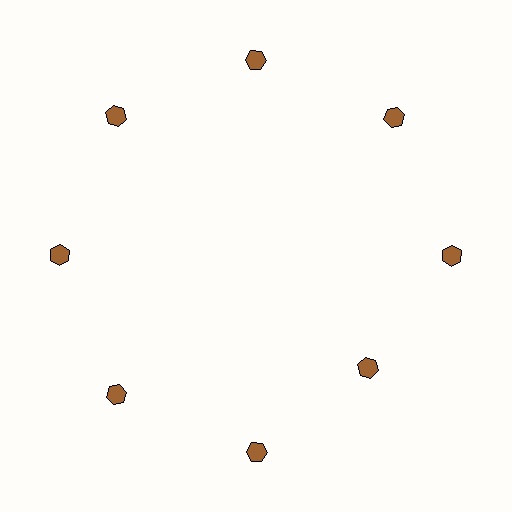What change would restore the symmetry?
The symmetry would be restored by moving it outward, back onto the ring so that all 8 hexagons sit at equal angles and equal distance from the center.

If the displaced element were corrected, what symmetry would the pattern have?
It would have 8-fold rotational symmetry — the pattern would map onto itself every 45 degrees.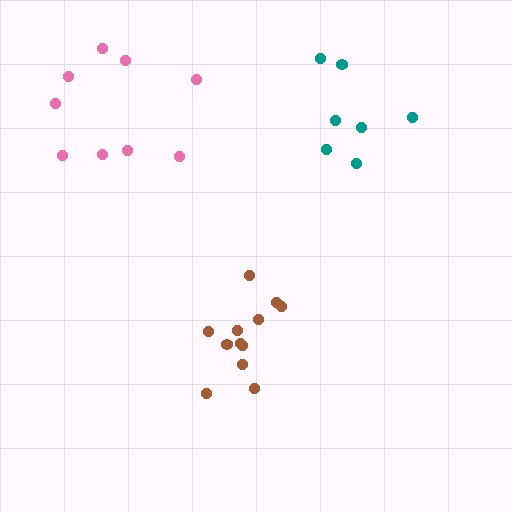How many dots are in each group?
Group 1: 9 dots, Group 2: 7 dots, Group 3: 12 dots (28 total).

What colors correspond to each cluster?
The clusters are colored: pink, teal, brown.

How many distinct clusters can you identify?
There are 3 distinct clusters.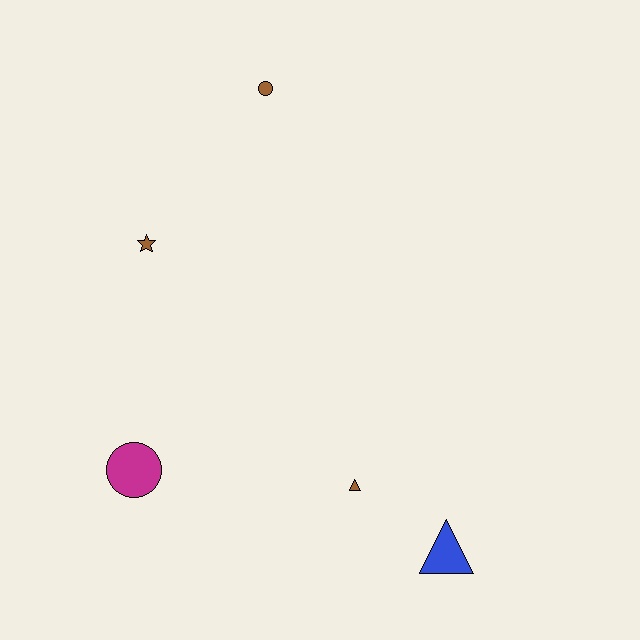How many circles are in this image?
There are 2 circles.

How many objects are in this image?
There are 5 objects.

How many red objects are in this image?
There are no red objects.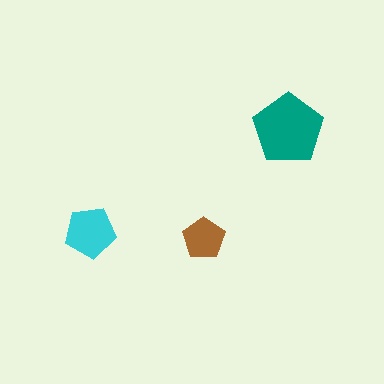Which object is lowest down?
The brown pentagon is bottommost.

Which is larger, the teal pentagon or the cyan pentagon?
The teal one.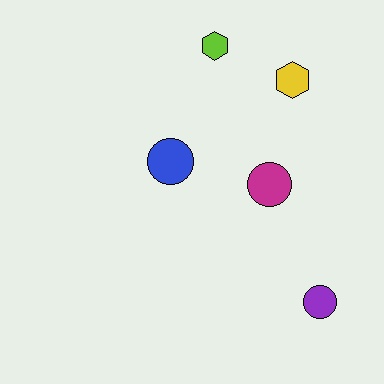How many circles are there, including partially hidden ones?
There are 3 circles.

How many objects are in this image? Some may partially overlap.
There are 5 objects.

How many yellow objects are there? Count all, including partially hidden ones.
There is 1 yellow object.